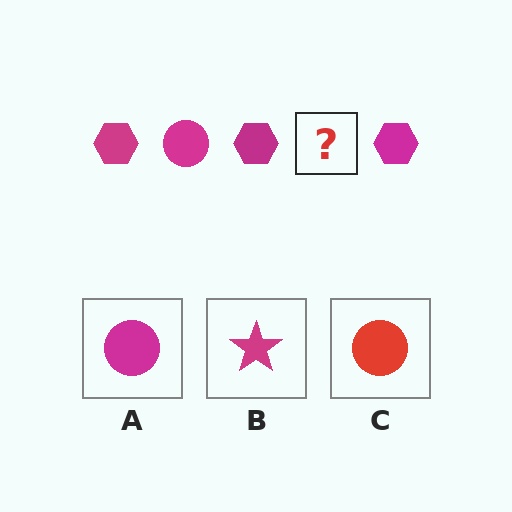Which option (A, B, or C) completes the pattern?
A.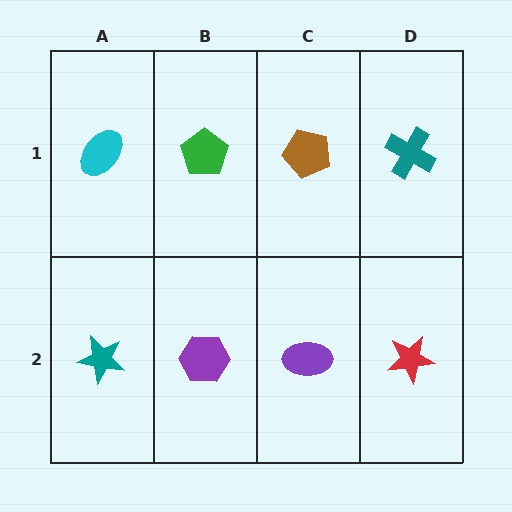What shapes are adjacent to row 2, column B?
A green pentagon (row 1, column B), a teal star (row 2, column A), a purple ellipse (row 2, column C).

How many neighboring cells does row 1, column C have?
3.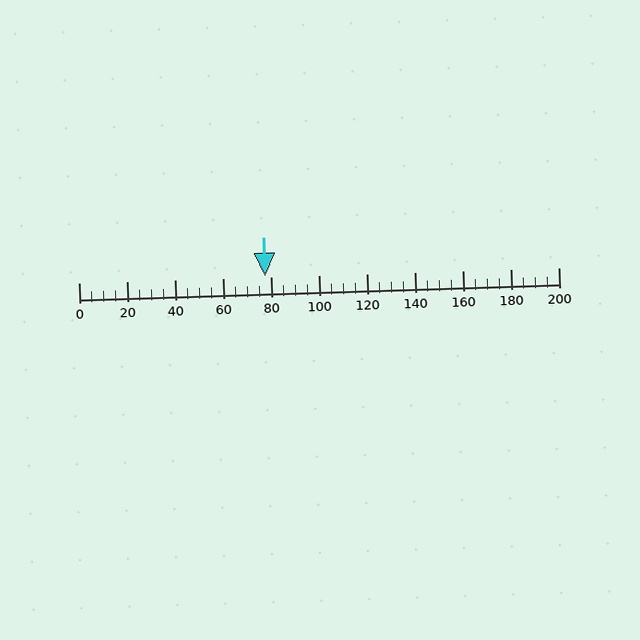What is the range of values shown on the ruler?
The ruler shows values from 0 to 200.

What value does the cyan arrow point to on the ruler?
The cyan arrow points to approximately 78.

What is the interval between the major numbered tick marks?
The major tick marks are spaced 20 units apart.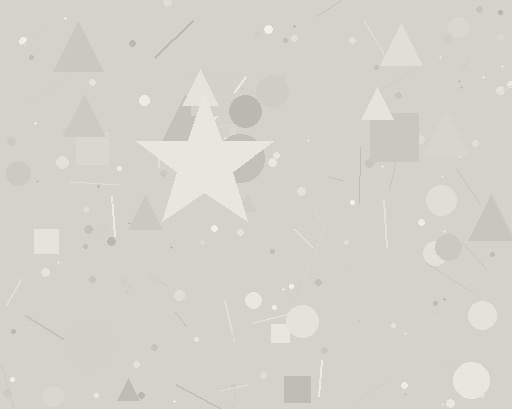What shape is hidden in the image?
A star is hidden in the image.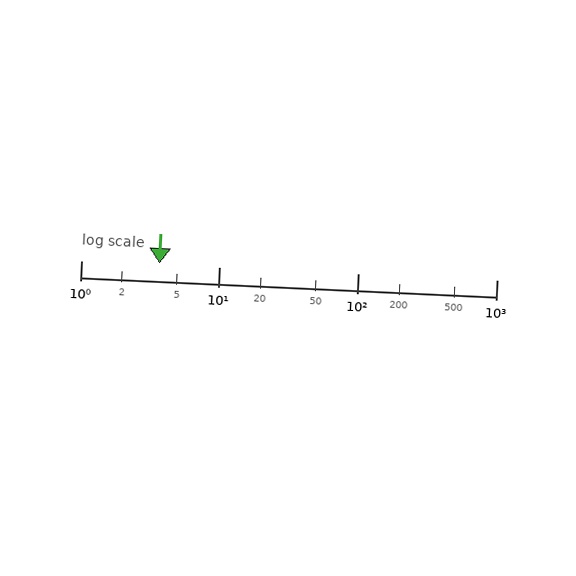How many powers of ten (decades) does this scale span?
The scale spans 3 decades, from 1 to 1000.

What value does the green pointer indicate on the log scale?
The pointer indicates approximately 3.7.